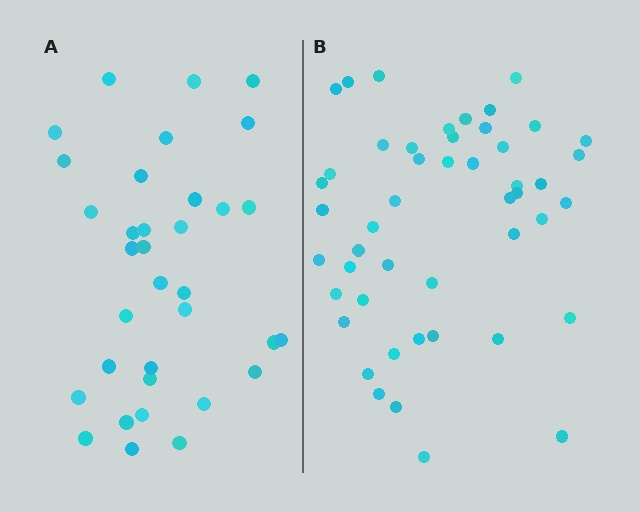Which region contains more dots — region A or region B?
Region B (the right region) has more dots.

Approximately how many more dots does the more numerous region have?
Region B has approximately 15 more dots than region A.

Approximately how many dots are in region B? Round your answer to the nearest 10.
About 50 dots. (The exact count is 48, which rounds to 50.)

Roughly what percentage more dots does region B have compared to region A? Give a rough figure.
About 40% more.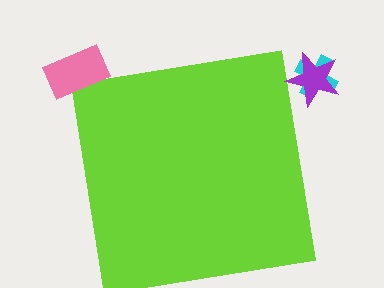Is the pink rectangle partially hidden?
No, the pink rectangle is fully visible.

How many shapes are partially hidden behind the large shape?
0 shapes are partially hidden.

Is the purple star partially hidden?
No, the purple star is fully visible.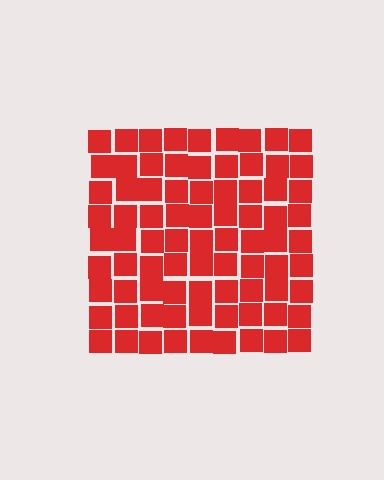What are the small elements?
The small elements are squares.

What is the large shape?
The large shape is a square.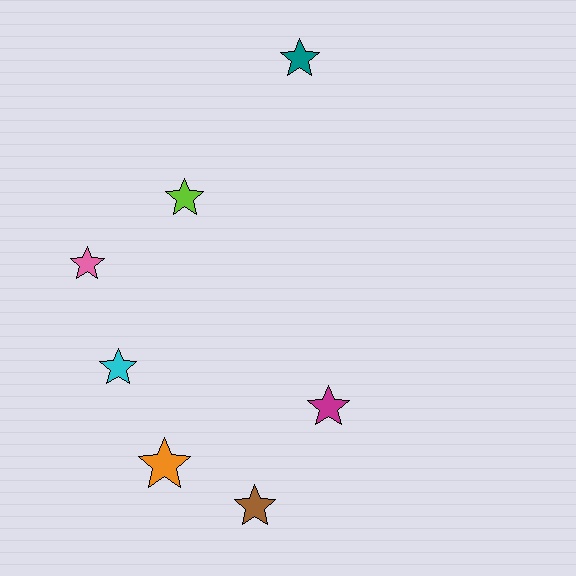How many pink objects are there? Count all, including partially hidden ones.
There is 1 pink object.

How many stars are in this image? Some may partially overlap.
There are 7 stars.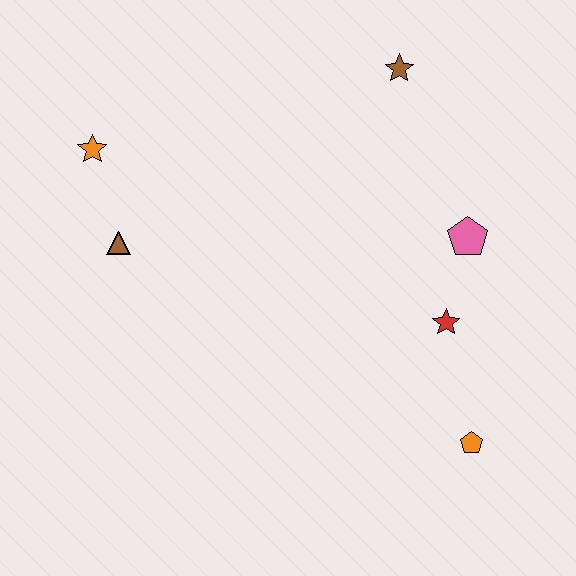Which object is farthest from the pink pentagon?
The orange star is farthest from the pink pentagon.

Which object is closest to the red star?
The pink pentagon is closest to the red star.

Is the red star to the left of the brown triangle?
No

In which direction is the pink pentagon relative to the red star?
The pink pentagon is above the red star.